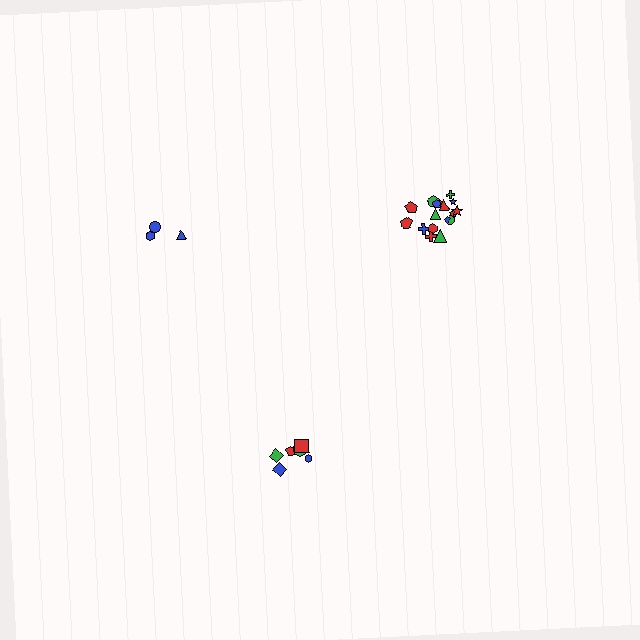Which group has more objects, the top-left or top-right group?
The top-right group.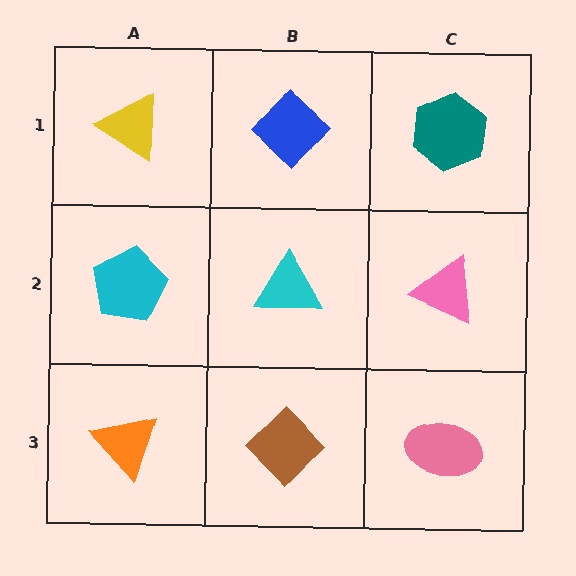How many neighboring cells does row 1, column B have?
3.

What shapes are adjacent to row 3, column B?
A cyan triangle (row 2, column B), an orange triangle (row 3, column A), a pink ellipse (row 3, column C).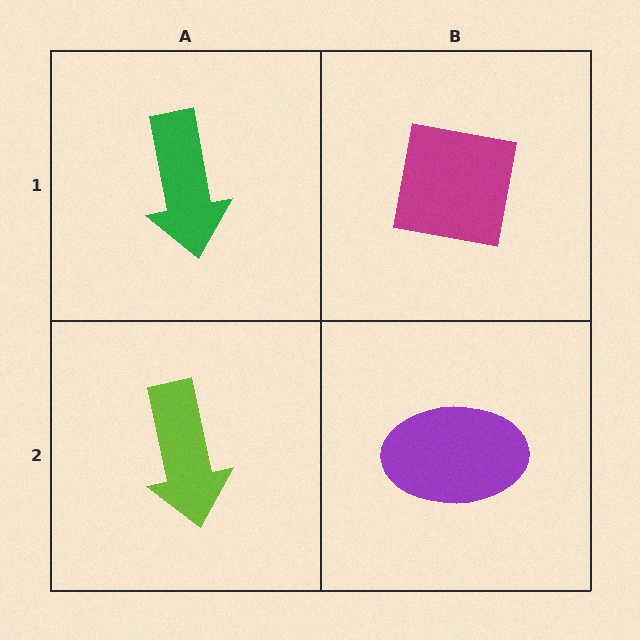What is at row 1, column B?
A magenta square.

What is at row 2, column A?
A lime arrow.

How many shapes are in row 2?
2 shapes.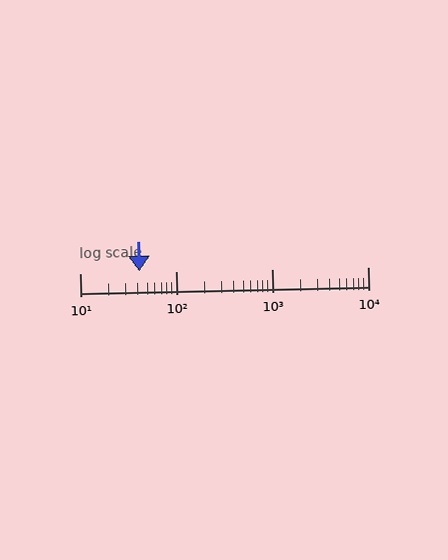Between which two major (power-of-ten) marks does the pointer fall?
The pointer is between 10 and 100.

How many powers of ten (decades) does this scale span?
The scale spans 3 decades, from 10 to 10000.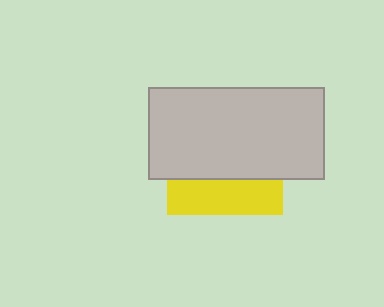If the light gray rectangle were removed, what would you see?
You would see the complete yellow square.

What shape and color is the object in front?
The object in front is a light gray rectangle.